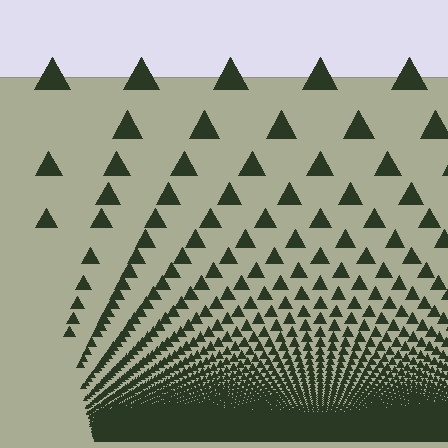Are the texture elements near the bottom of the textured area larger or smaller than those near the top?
Smaller. The gradient is inverted — elements near the bottom are smaller and denser.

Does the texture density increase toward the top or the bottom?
Density increases toward the bottom.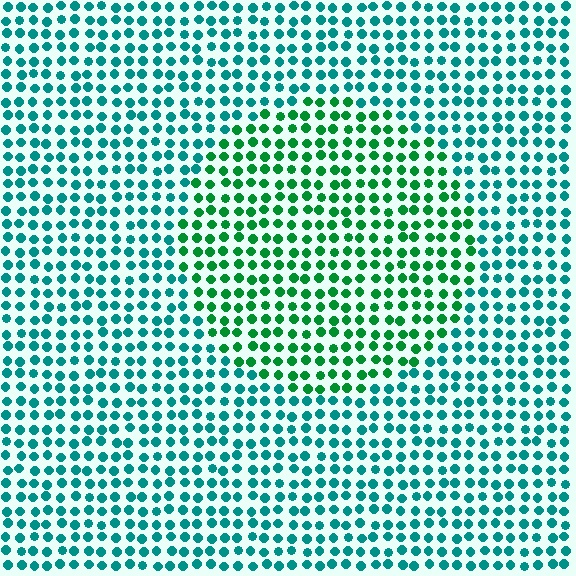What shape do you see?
I see a circle.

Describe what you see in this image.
The image is filled with small teal elements in a uniform arrangement. A circle-shaped region is visible where the elements are tinted to a slightly different hue, forming a subtle color boundary.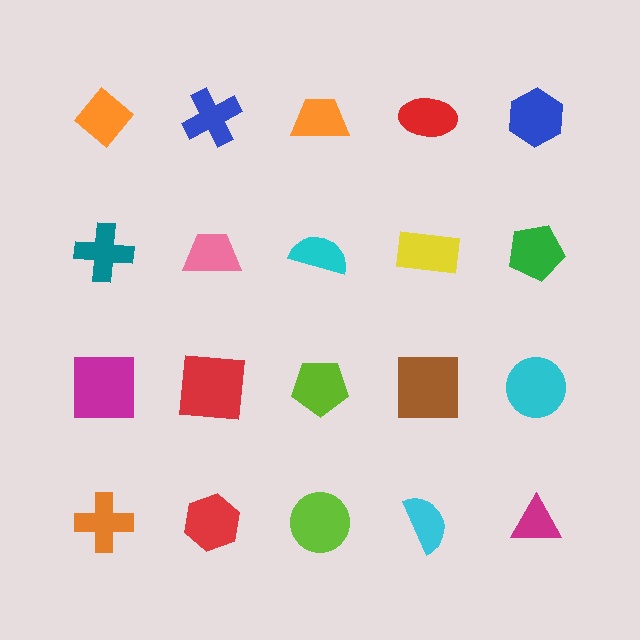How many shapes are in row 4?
5 shapes.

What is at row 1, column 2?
A blue cross.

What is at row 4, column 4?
A cyan semicircle.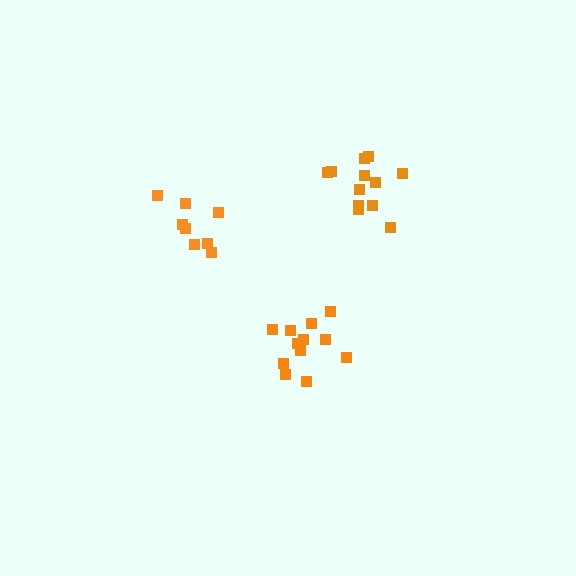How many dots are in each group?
Group 1: 12 dots, Group 2: 8 dots, Group 3: 12 dots (32 total).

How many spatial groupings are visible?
There are 3 spatial groupings.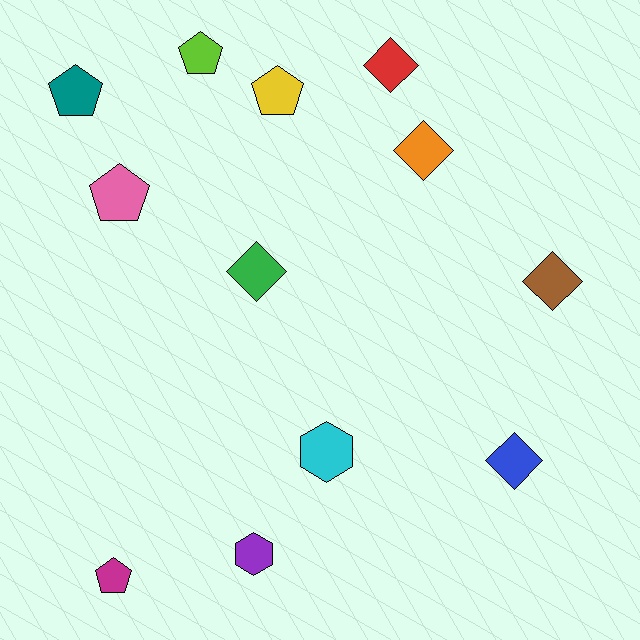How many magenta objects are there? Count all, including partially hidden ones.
There is 1 magenta object.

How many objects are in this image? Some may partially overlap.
There are 12 objects.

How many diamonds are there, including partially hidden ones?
There are 5 diamonds.